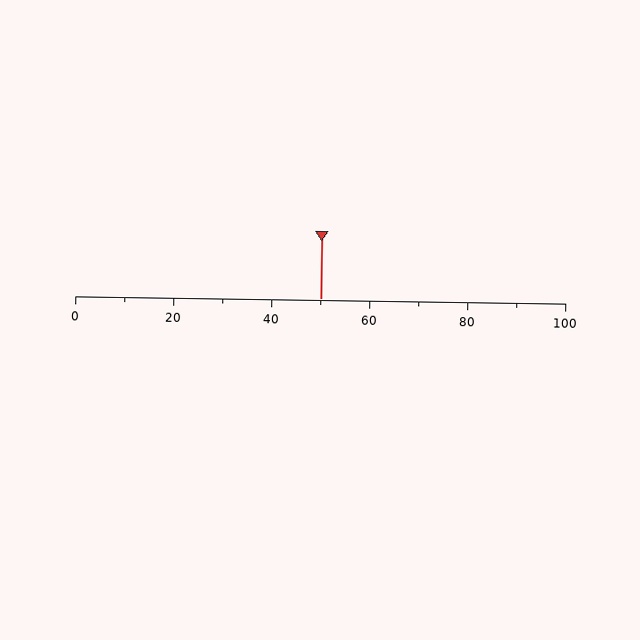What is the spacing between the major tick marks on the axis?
The major ticks are spaced 20 apart.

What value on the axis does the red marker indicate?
The marker indicates approximately 50.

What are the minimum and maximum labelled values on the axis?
The axis runs from 0 to 100.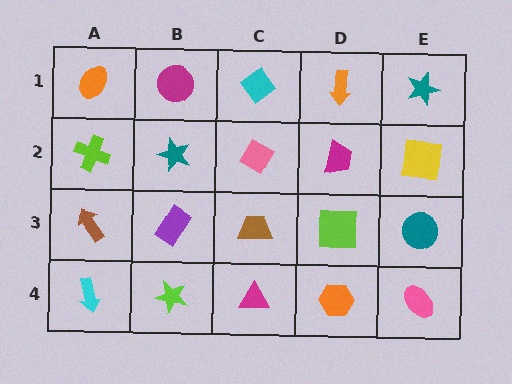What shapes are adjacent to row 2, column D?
An orange arrow (row 1, column D), a lime square (row 3, column D), a pink diamond (row 2, column C), a yellow square (row 2, column E).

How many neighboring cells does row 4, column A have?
2.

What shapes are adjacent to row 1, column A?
A lime cross (row 2, column A), a magenta circle (row 1, column B).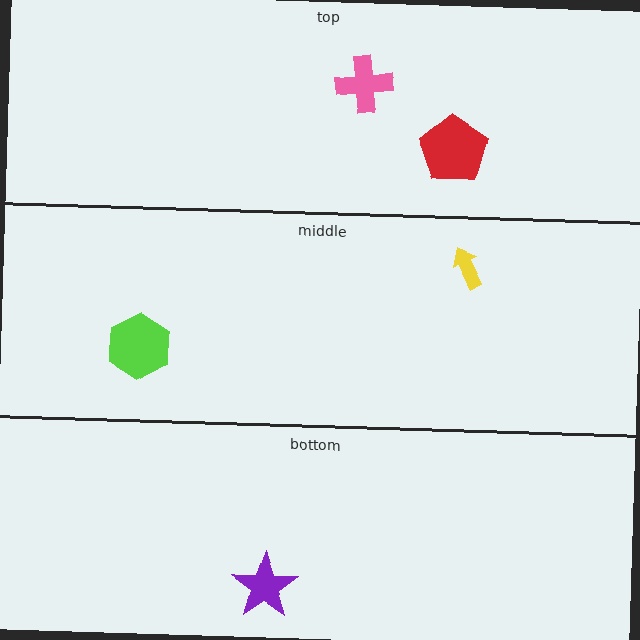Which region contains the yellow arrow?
The middle region.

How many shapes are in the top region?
2.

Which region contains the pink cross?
The top region.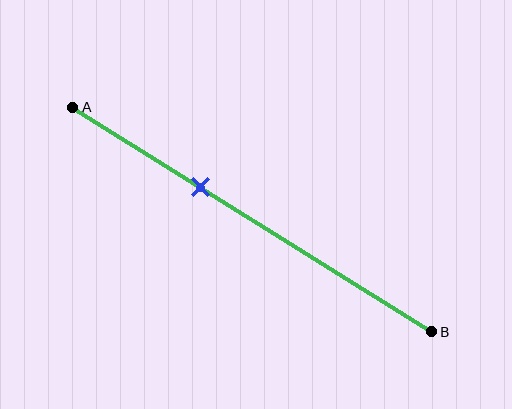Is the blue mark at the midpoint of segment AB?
No, the mark is at about 35% from A, not at the 50% midpoint.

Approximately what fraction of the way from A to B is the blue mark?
The blue mark is approximately 35% of the way from A to B.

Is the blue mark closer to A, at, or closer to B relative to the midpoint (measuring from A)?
The blue mark is closer to point A than the midpoint of segment AB.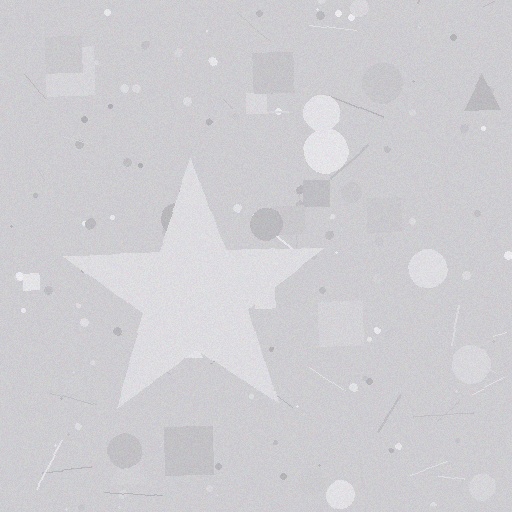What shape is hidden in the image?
A star is hidden in the image.